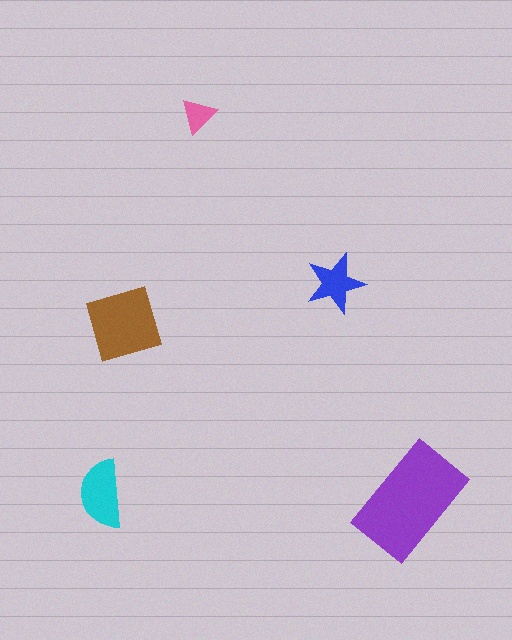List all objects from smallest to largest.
The pink triangle, the blue star, the cyan semicircle, the brown square, the purple rectangle.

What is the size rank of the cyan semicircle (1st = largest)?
3rd.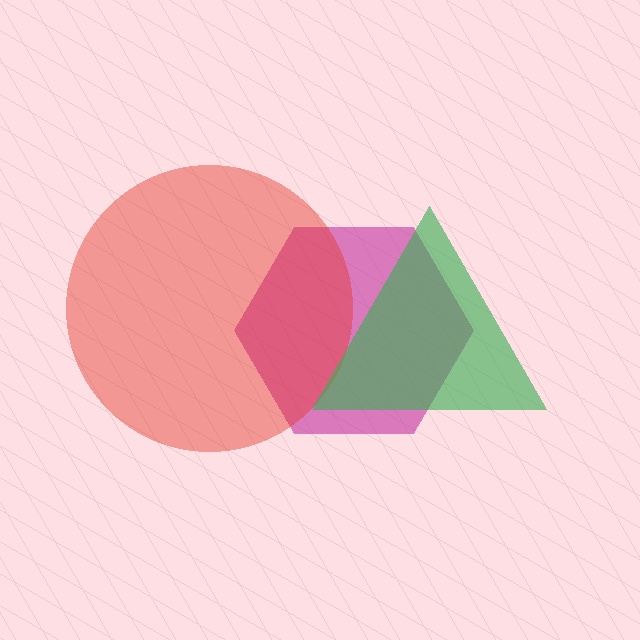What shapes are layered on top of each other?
The layered shapes are: a magenta hexagon, a red circle, a green triangle.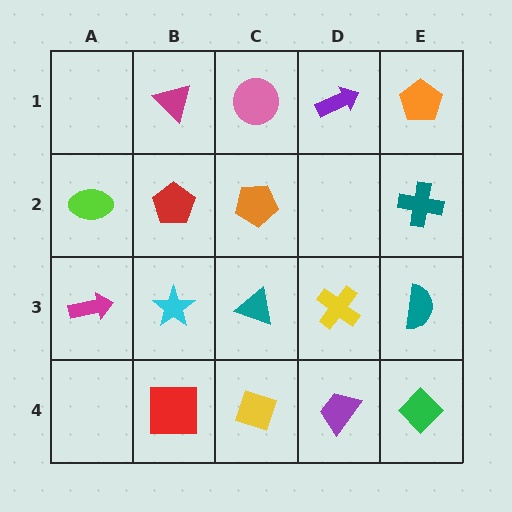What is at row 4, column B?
A red square.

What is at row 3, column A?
A magenta arrow.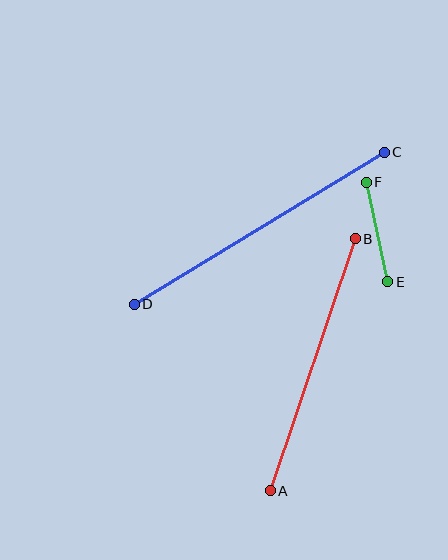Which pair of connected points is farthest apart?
Points C and D are farthest apart.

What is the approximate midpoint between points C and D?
The midpoint is at approximately (259, 228) pixels.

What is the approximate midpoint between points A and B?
The midpoint is at approximately (313, 365) pixels.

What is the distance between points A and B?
The distance is approximately 266 pixels.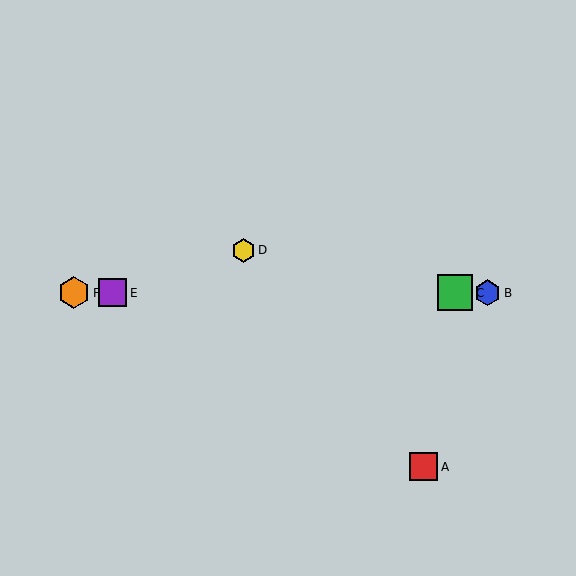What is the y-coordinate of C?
Object C is at y≈293.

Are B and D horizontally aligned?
No, B is at y≈293 and D is at y≈250.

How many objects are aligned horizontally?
4 objects (B, C, E, F) are aligned horizontally.